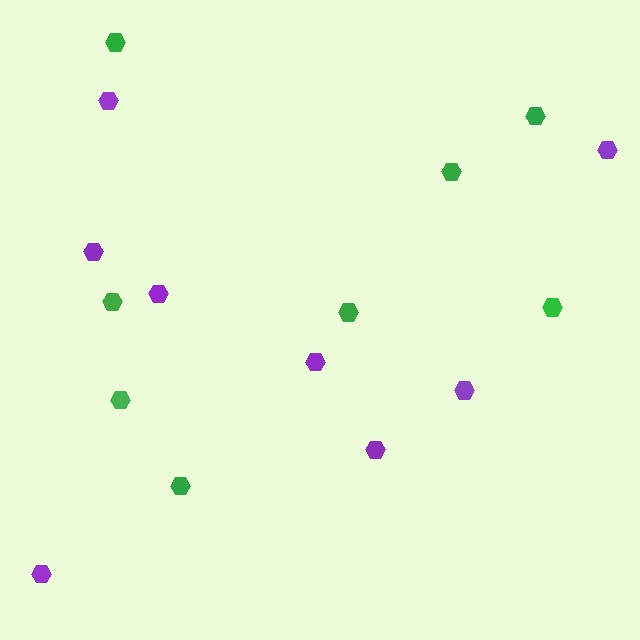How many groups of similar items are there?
There are 2 groups: one group of green hexagons (8) and one group of purple hexagons (8).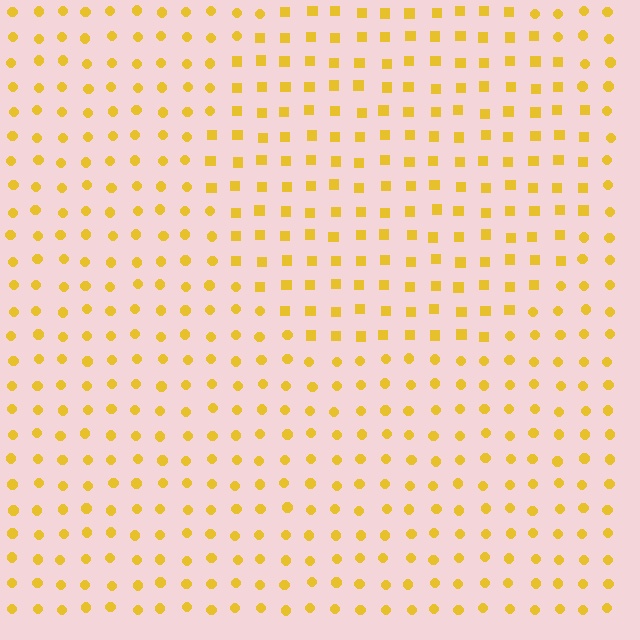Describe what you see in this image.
The image is filled with small yellow elements arranged in a uniform grid. A circle-shaped region contains squares, while the surrounding area contains circles. The boundary is defined purely by the change in element shape.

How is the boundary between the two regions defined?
The boundary is defined by a change in element shape: squares inside vs. circles outside. All elements share the same color and spacing.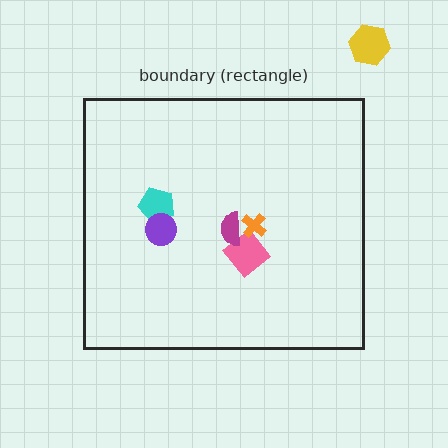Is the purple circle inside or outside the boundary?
Inside.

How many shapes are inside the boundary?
5 inside, 1 outside.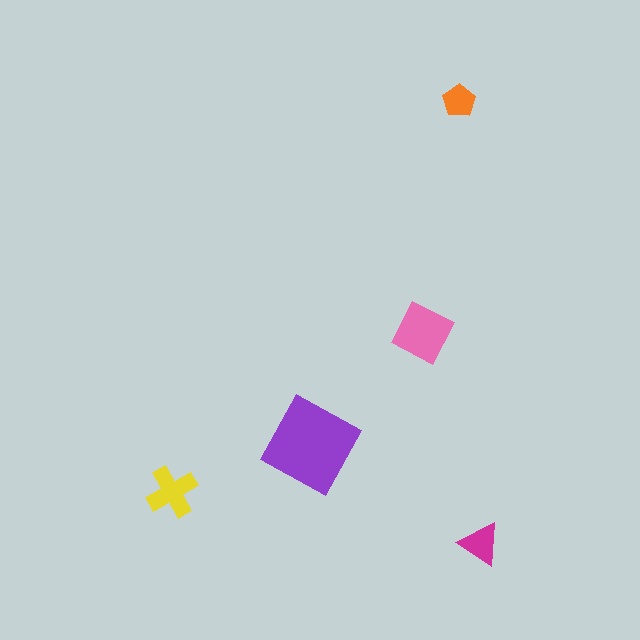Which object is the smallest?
The orange pentagon.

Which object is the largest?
The purple square.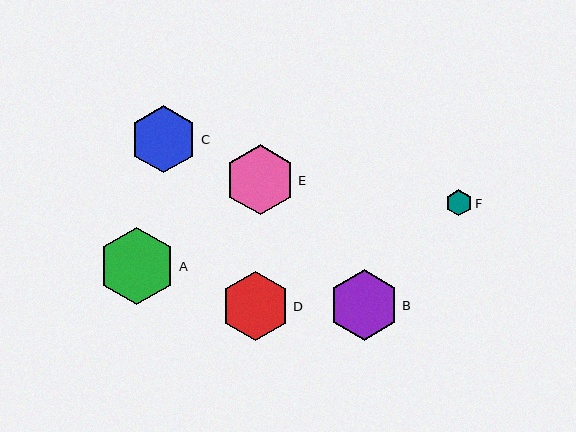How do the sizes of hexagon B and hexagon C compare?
Hexagon B and hexagon C are approximately the same size.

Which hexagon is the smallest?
Hexagon F is the smallest with a size of approximately 26 pixels.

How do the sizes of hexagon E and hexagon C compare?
Hexagon E and hexagon C are approximately the same size.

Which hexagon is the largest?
Hexagon A is the largest with a size of approximately 77 pixels.